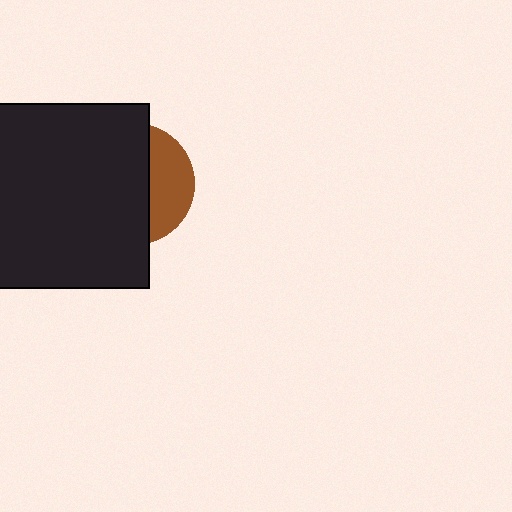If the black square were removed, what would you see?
You would see the complete brown circle.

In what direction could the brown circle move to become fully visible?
The brown circle could move right. That would shift it out from behind the black square entirely.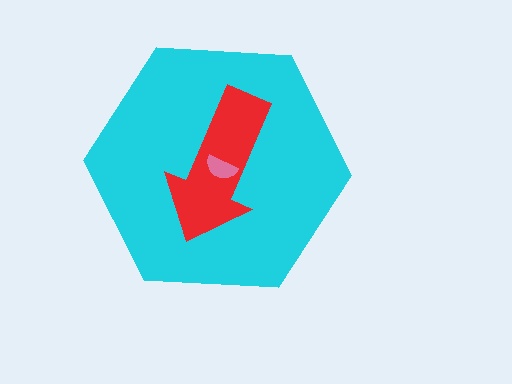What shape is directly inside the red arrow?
The pink semicircle.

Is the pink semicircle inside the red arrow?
Yes.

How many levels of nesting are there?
3.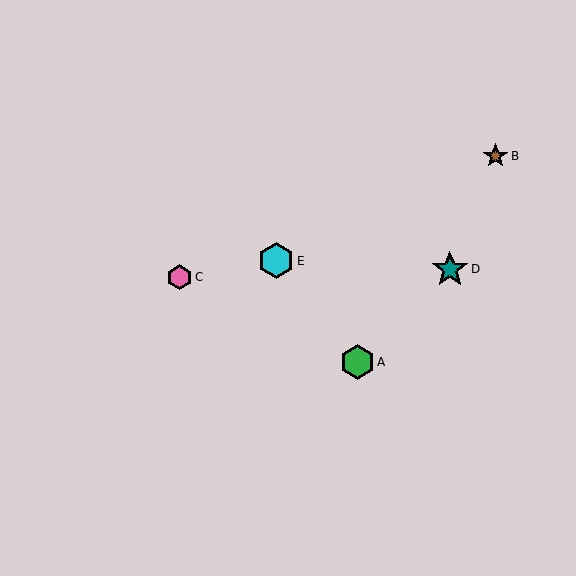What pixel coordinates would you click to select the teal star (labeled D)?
Click at (450, 269) to select the teal star D.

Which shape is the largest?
The teal star (labeled D) is the largest.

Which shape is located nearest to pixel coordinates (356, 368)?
The green hexagon (labeled A) at (357, 362) is nearest to that location.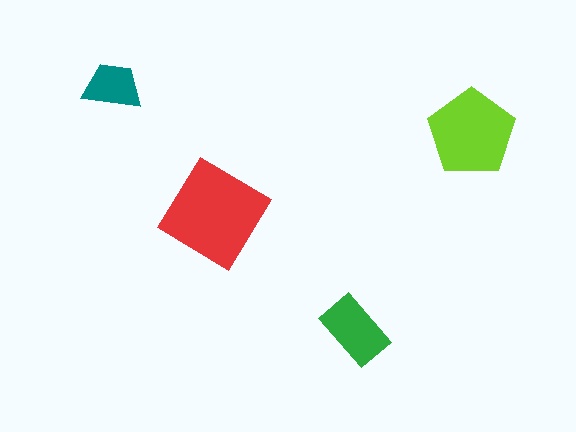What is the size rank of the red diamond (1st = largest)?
1st.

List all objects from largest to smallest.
The red diamond, the lime pentagon, the green rectangle, the teal trapezoid.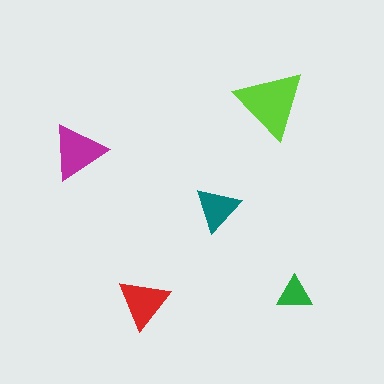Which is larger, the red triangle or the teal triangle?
The red one.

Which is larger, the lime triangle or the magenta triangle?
The lime one.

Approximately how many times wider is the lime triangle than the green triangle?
About 2 times wider.